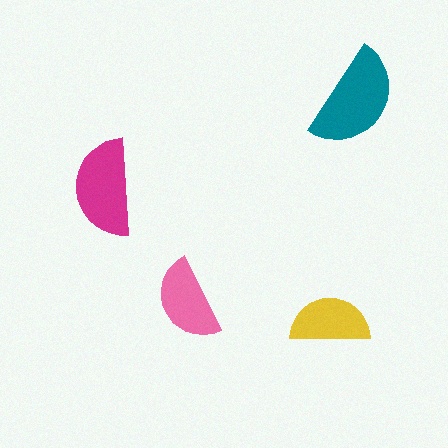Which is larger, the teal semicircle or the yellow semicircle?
The teal one.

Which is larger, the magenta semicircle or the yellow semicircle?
The magenta one.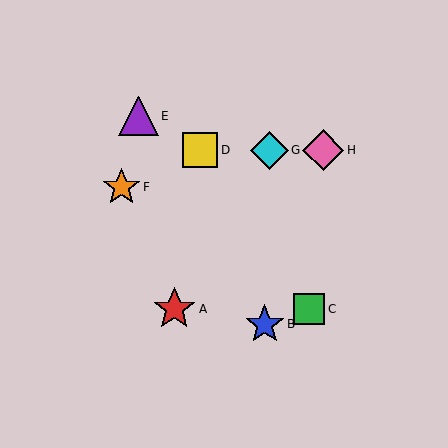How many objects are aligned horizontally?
3 objects (D, G, H) are aligned horizontally.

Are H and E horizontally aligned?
No, H is at y≈150 and E is at y≈116.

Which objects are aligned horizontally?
Objects D, G, H are aligned horizontally.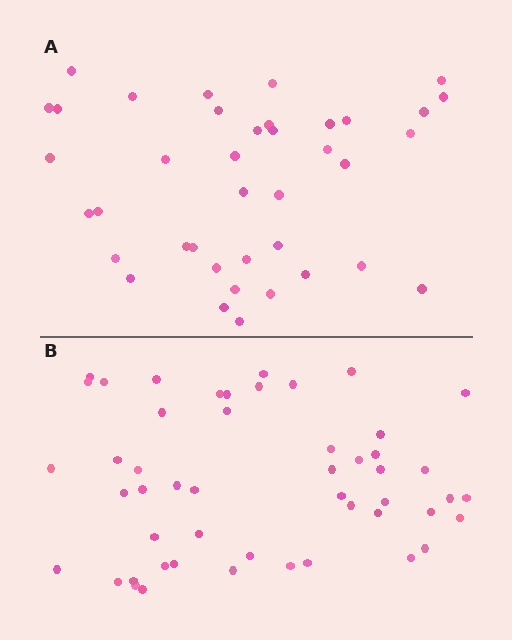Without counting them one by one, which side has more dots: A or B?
Region B (the bottom region) has more dots.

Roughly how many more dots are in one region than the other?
Region B has roughly 12 or so more dots than region A.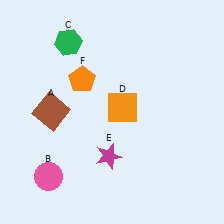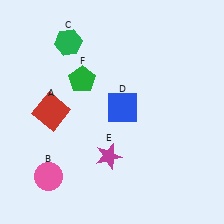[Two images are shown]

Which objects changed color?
A changed from brown to red. D changed from orange to blue. F changed from orange to green.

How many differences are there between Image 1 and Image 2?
There are 3 differences between the two images.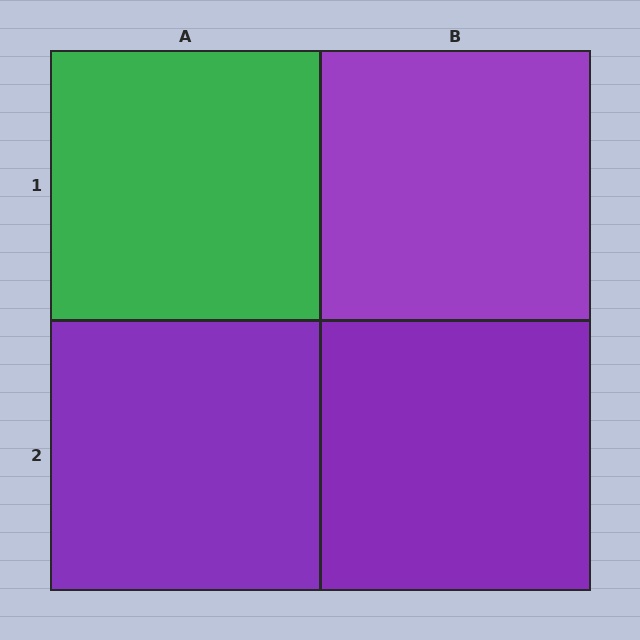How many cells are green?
1 cell is green.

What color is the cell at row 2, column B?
Purple.